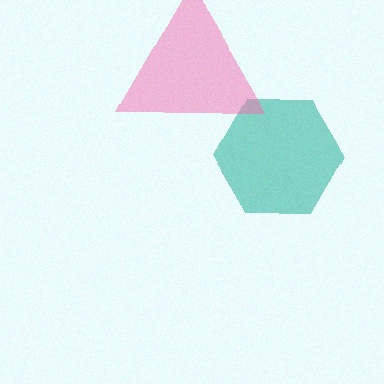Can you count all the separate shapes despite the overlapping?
Yes, there are 2 separate shapes.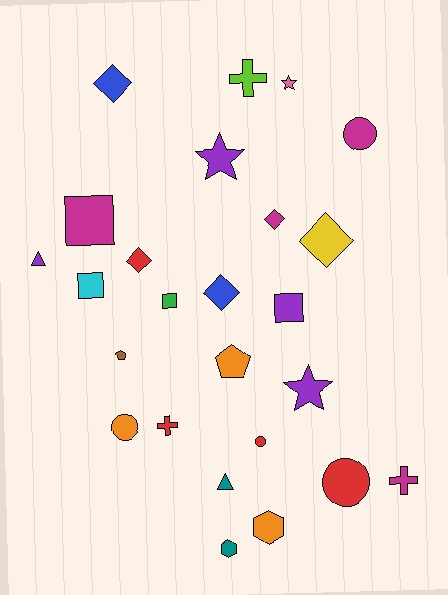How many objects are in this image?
There are 25 objects.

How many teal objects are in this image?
There are 2 teal objects.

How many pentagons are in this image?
There are 2 pentagons.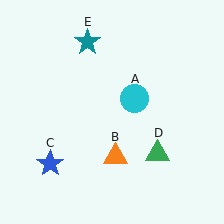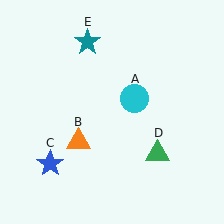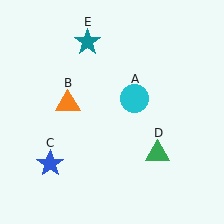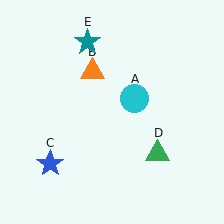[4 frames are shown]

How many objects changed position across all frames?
1 object changed position: orange triangle (object B).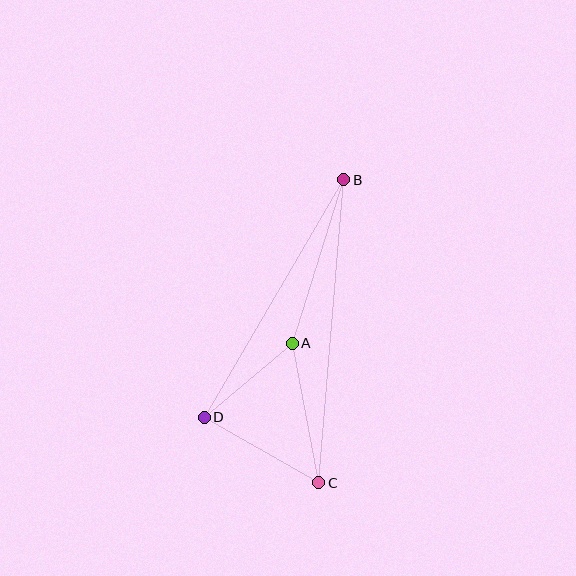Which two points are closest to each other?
Points A and D are closest to each other.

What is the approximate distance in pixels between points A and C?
The distance between A and C is approximately 142 pixels.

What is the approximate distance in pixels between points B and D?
The distance between B and D is approximately 275 pixels.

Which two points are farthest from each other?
Points B and C are farthest from each other.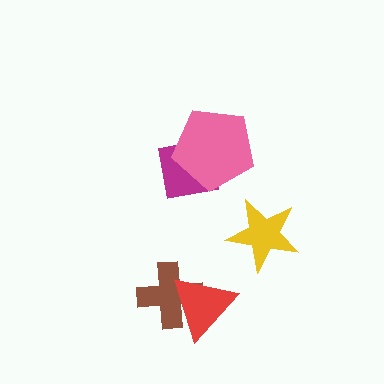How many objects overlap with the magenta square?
1 object overlaps with the magenta square.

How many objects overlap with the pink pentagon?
1 object overlaps with the pink pentagon.